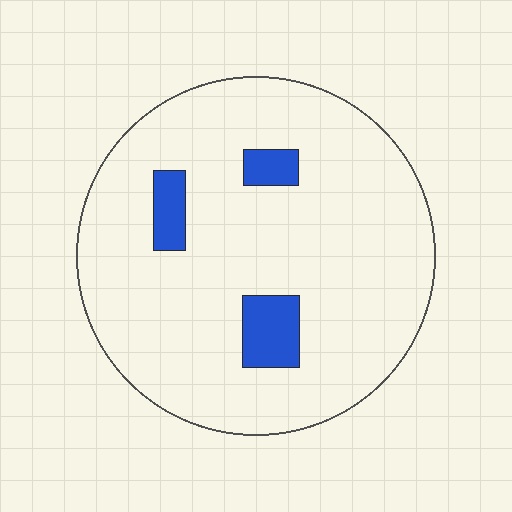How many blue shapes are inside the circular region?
3.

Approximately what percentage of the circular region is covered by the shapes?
Approximately 10%.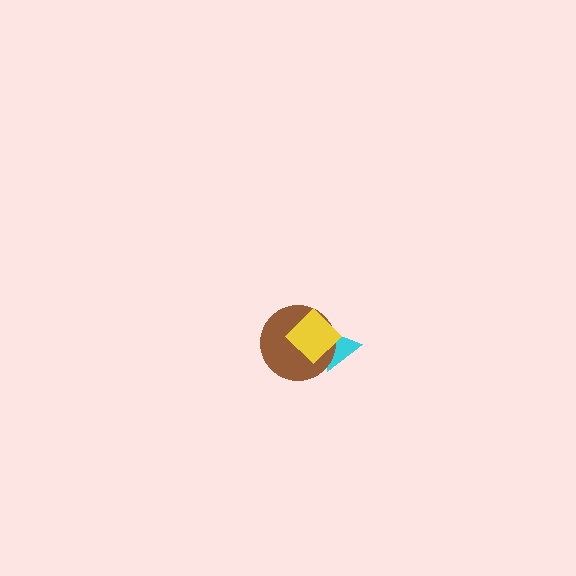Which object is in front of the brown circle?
The yellow diamond is in front of the brown circle.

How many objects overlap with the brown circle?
2 objects overlap with the brown circle.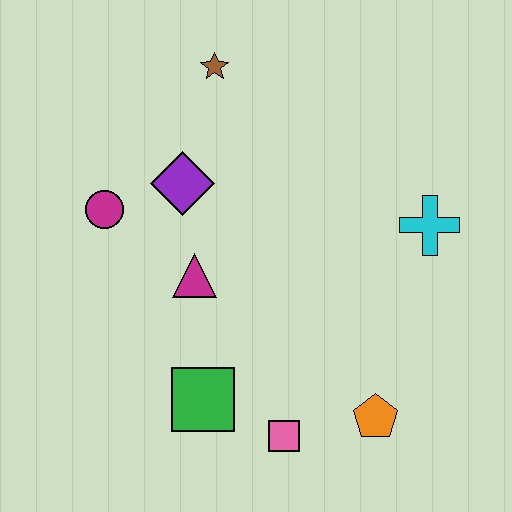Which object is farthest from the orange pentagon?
The brown star is farthest from the orange pentagon.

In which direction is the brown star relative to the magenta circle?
The brown star is above the magenta circle.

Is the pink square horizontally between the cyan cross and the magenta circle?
Yes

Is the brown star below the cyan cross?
No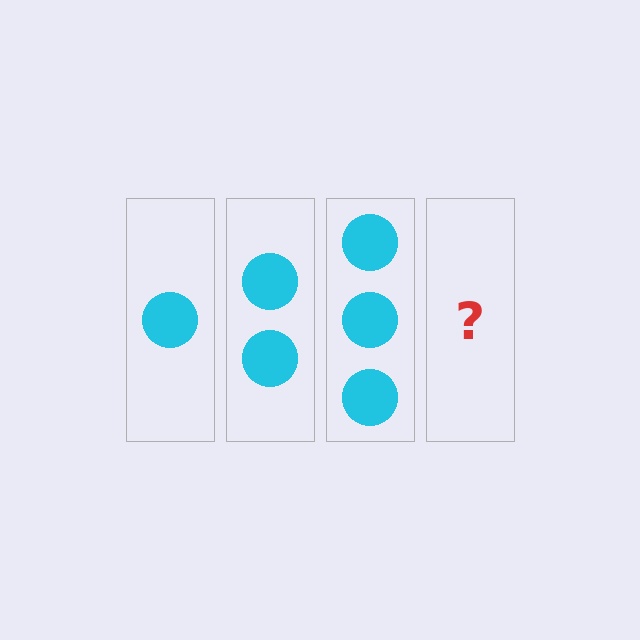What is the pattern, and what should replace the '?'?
The pattern is that each step adds one more circle. The '?' should be 4 circles.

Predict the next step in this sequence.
The next step is 4 circles.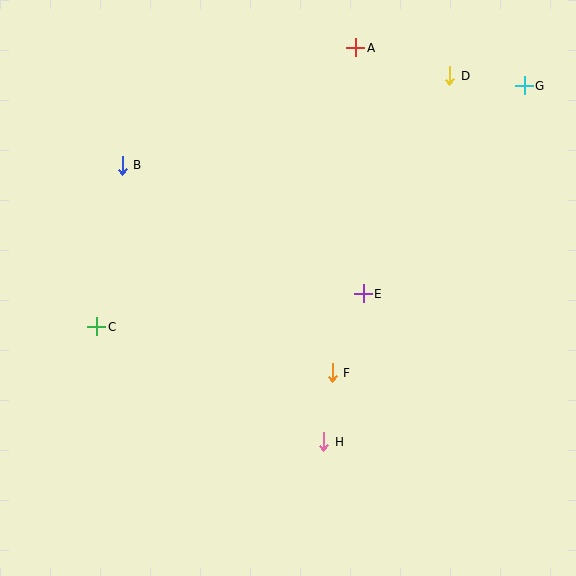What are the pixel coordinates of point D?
Point D is at (450, 76).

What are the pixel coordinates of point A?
Point A is at (356, 48).